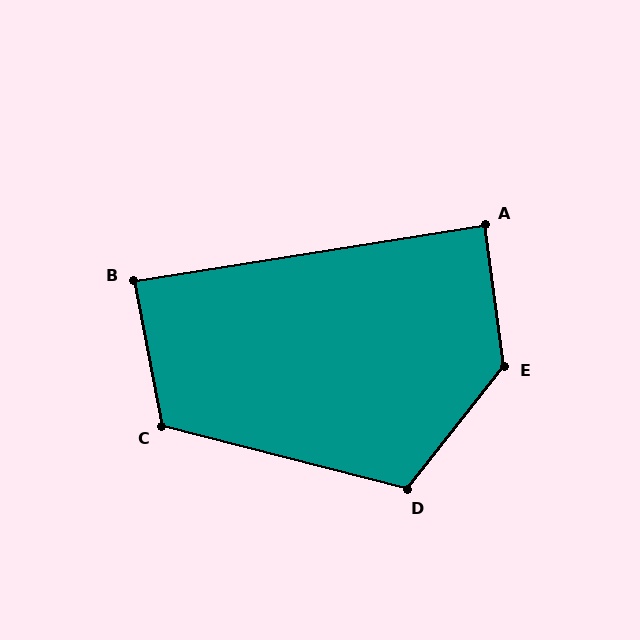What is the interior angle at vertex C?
Approximately 115 degrees (obtuse).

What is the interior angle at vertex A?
Approximately 89 degrees (approximately right).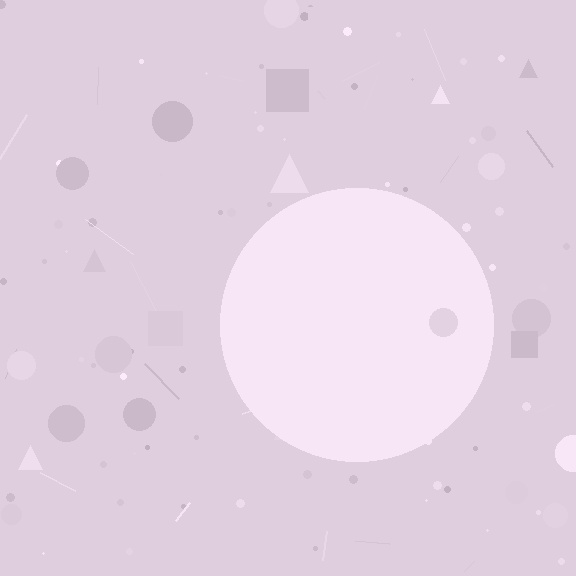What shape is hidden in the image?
A circle is hidden in the image.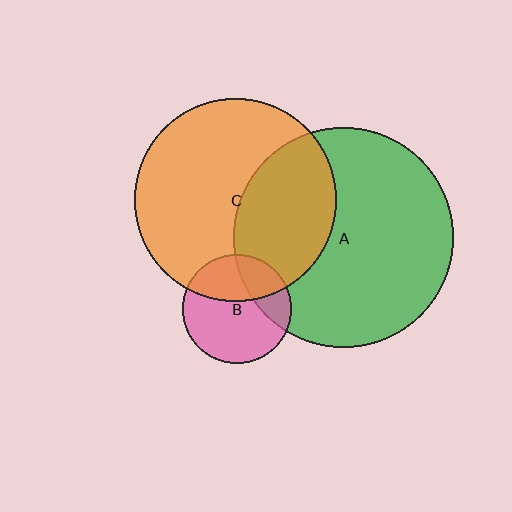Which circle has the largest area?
Circle A (green).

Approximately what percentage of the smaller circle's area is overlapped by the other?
Approximately 35%.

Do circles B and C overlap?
Yes.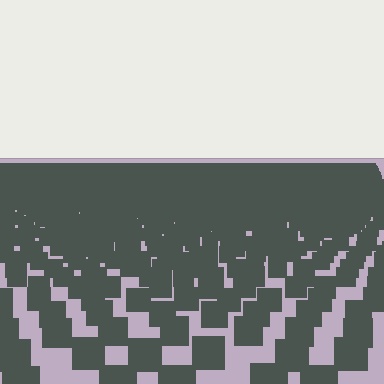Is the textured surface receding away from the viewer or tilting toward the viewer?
The surface is receding away from the viewer. Texture elements get smaller and denser toward the top.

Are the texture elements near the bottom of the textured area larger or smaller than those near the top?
Larger. Near the bottom, elements are closer to the viewer and appear at a bigger on-screen size.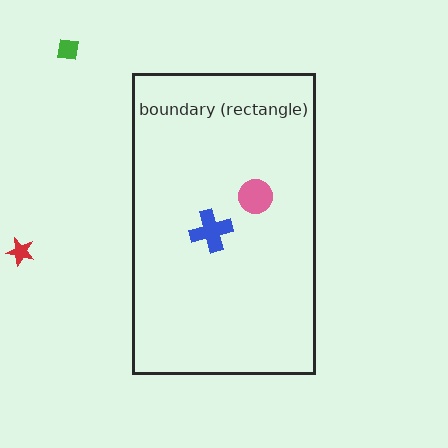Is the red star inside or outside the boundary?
Outside.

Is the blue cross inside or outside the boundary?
Inside.